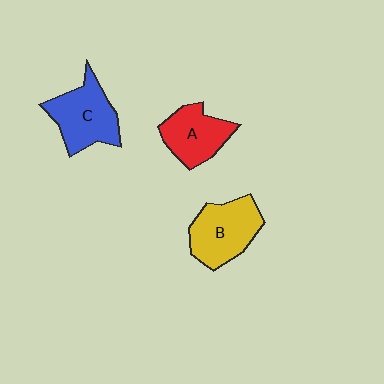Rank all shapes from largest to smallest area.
From largest to smallest: B (yellow), C (blue), A (red).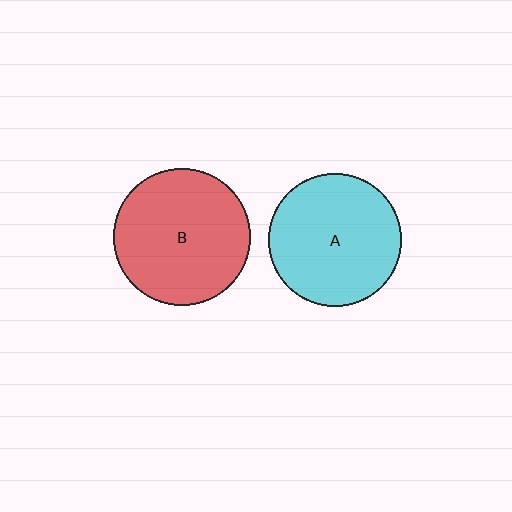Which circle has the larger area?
Circle B (red).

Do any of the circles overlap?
No, none of the circles overlap.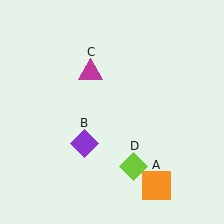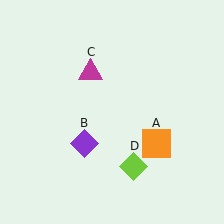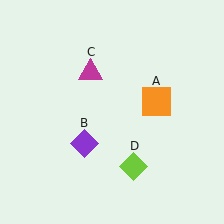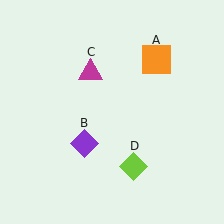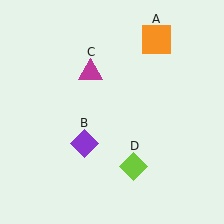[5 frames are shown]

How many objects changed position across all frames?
1 object changed position: orange square (object A).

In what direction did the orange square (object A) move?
The orange square (object A) moved up.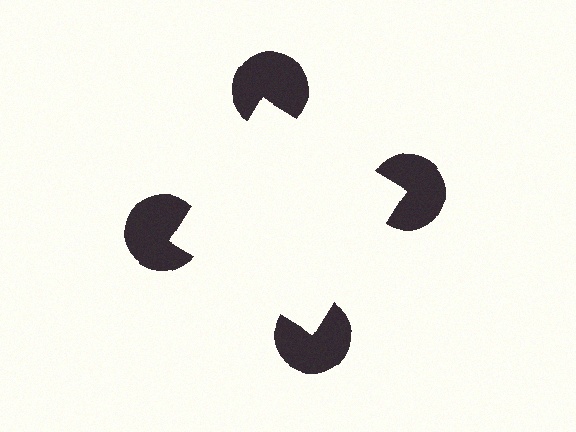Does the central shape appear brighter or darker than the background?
It typically appears slightly brighter than the background, even though no actual brightness change is drawn.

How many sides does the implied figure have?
4 sides.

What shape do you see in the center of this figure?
An illusory square — its edges are inferred from the aligned wedge cuts in the pac-man discs, not physically drawn.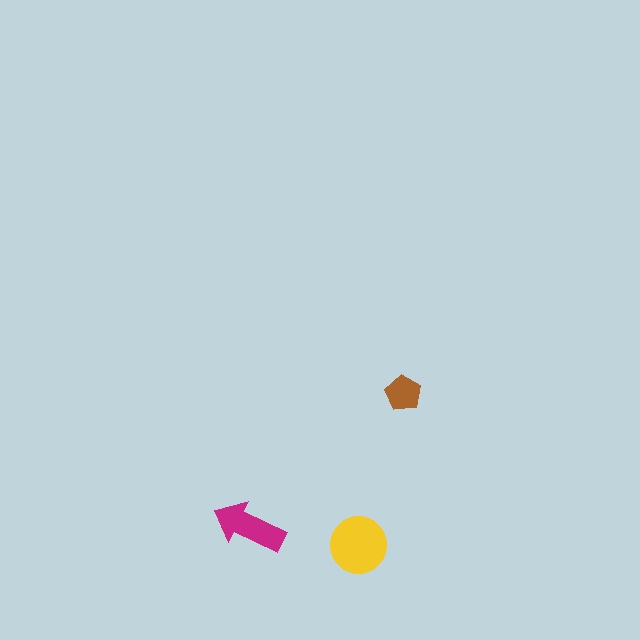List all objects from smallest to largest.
The brown pentagon, the magenta arrow, the yellow circle.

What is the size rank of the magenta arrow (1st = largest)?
2nd.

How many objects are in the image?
There are 3 objects in the image.